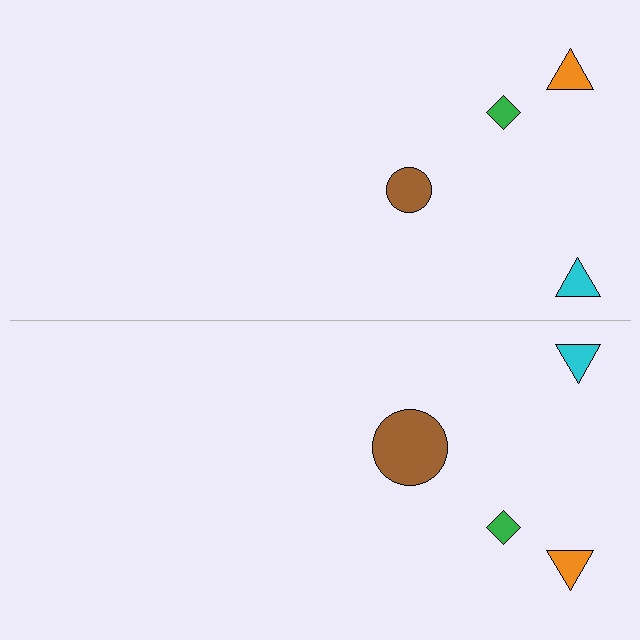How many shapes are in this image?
There are 8 shapes in this image.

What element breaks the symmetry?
The brown circle on the bottom side has a different size than its mirror counterpart.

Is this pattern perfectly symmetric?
No, the pattern is not perfectly symmetric. The brown circle on the bottom side has a different size than its mirror counterpart.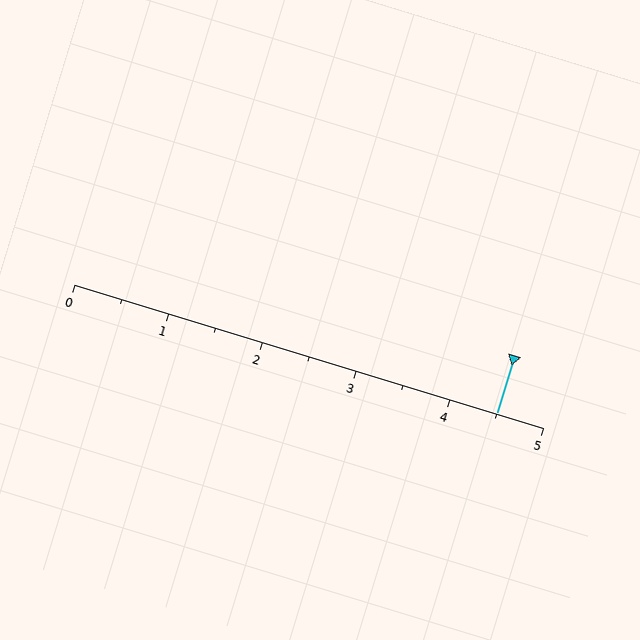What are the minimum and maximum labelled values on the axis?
The axis runs from 0 to 5.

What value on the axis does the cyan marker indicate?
The marker indicates approximately 4.5.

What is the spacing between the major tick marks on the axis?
The major ticks are spaced 1 apart.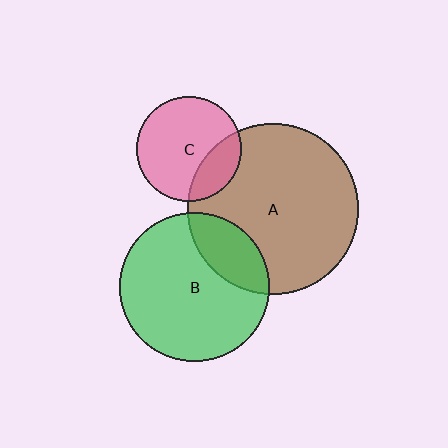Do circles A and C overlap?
Yes.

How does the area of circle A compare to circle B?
Approximately 1.3 times.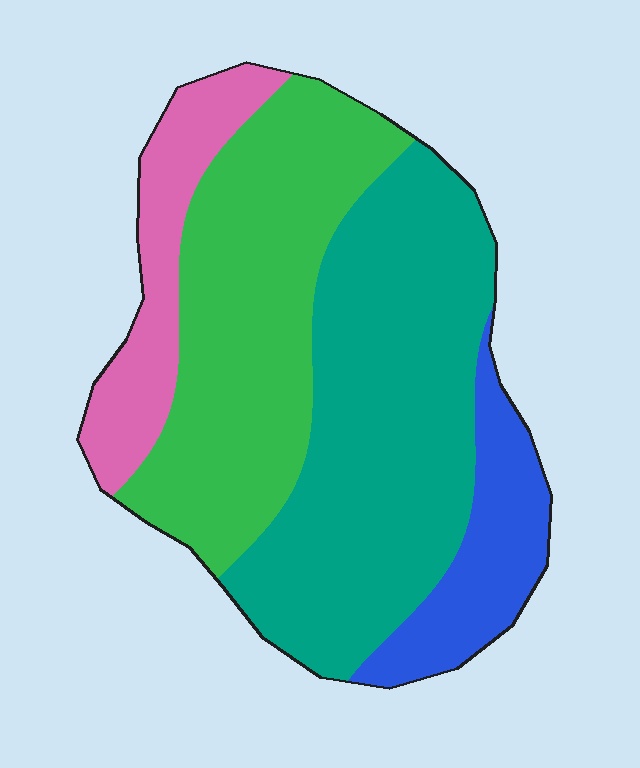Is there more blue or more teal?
Teal.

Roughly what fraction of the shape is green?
Green takes up about one third (1/3) of the shape.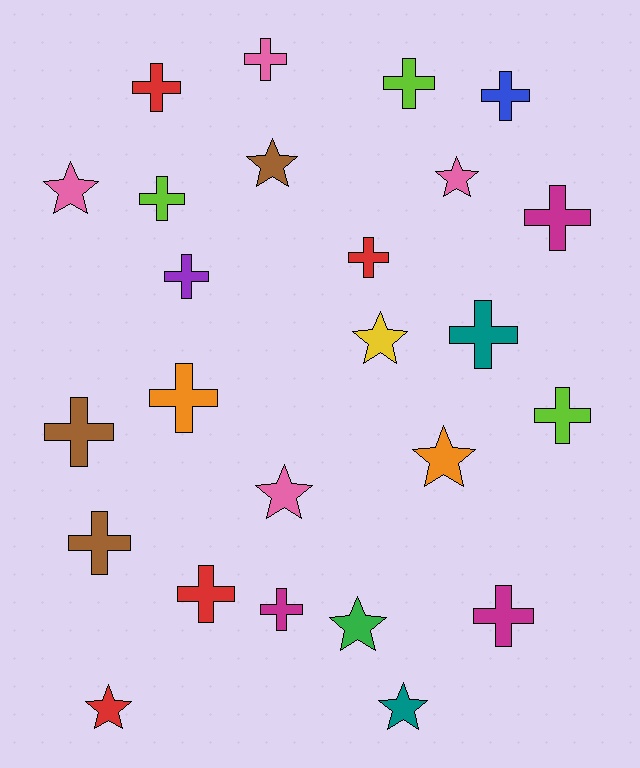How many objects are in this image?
There are 25 objects.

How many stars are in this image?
There are 9 stars.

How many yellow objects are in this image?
There is 1 yellow object.